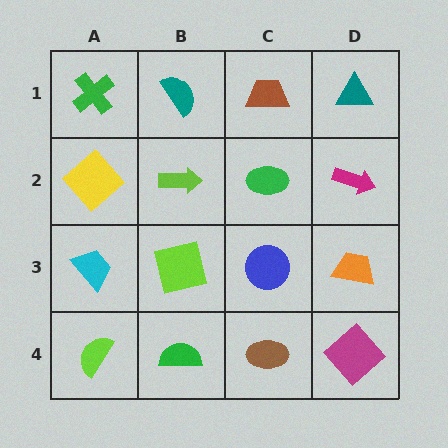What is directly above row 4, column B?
A lime square.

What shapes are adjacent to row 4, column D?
An orange trapezoid (row 3, column D), a brown ellipse (row 4, column C).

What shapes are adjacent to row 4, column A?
A cyan trapezoid (row 3, column A), a green semicircle (row 4, column B).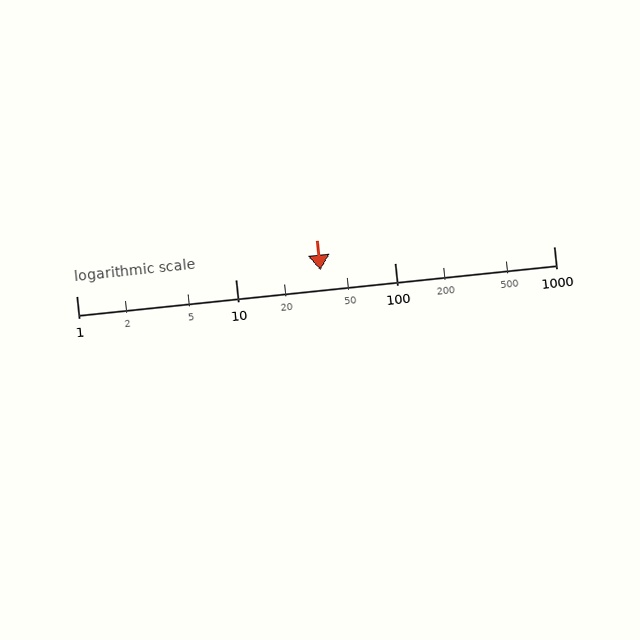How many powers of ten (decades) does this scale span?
The scale spans 3 decades, from 1 to 1000.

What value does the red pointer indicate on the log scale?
The pointer indicates approximately 34.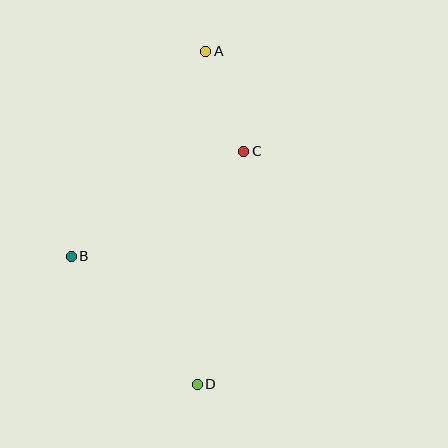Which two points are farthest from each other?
Points A and D are farthest from each other.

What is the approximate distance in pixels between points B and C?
The distance between B and C is approximately 202 pixels.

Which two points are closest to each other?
Points A and C are closest to each other.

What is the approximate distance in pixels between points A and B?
The distance between A and B is approximately 245 pixels.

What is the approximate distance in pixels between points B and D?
The distance between B and D is approximately 180 pixels.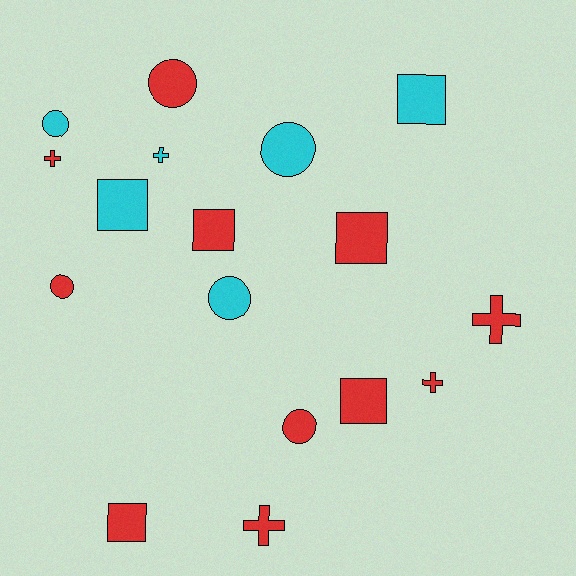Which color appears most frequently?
Red, with 11 objects.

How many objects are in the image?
There are 17 objects.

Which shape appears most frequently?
Circle, with 6 objects.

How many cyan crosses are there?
There is 1 cyan cross.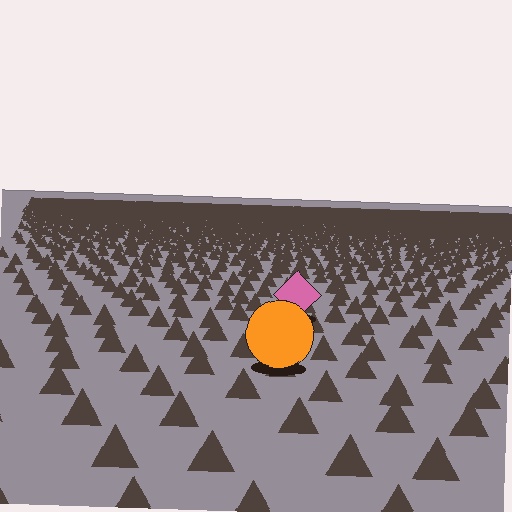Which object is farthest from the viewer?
The pink diamond is farthest from the viewer. It appears smaller and the ground texture around it is denser.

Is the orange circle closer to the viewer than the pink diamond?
Yes. The orange circle is closer — you can tell from the texture gradient: the ground texture is coarser near it.